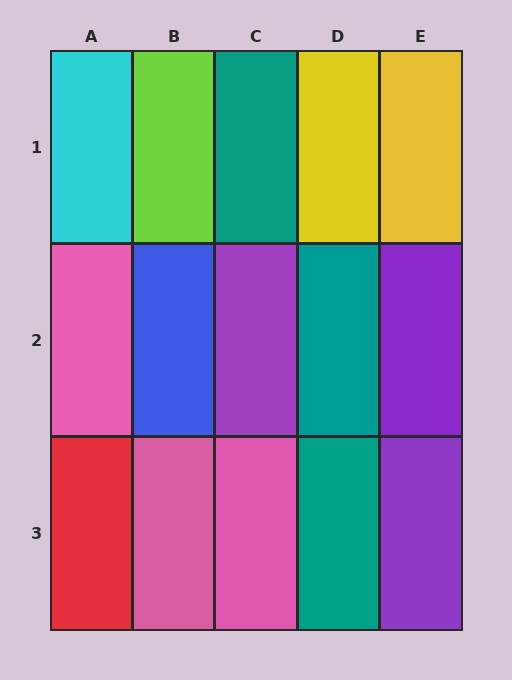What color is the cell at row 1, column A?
Cyan.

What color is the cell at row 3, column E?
Purple.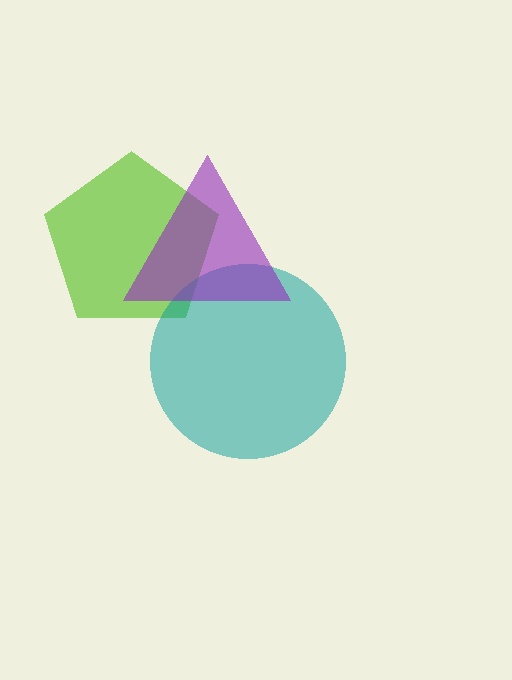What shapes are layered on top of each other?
The layered shapes are: a lime pentagon, a teal circle, a purple triangle.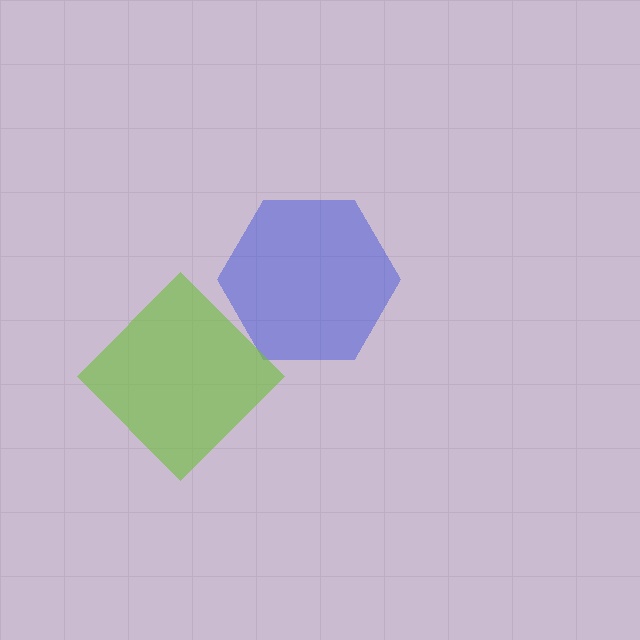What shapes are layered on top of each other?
The layered shapes are: a blue hexagon, a lime diamond.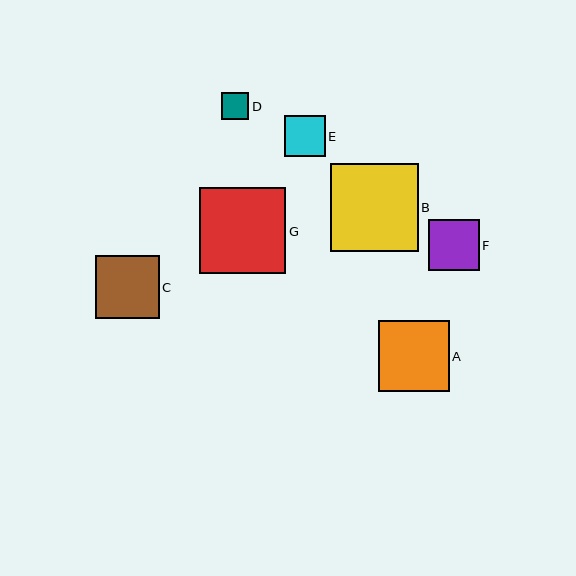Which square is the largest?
Square B is the largest with a size of approximately 88 pixels.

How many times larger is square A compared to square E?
Square A is approximately 1.7 times the size of square E.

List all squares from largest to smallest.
From largest to smallest: B, G, A, C, F, E, D.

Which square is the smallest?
Square D is the smallest with a size of approximately 27 pixels.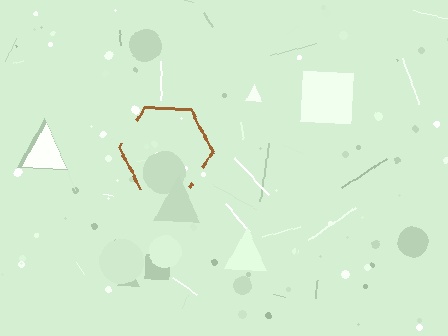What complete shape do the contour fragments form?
The contour fragments form a hexagon.